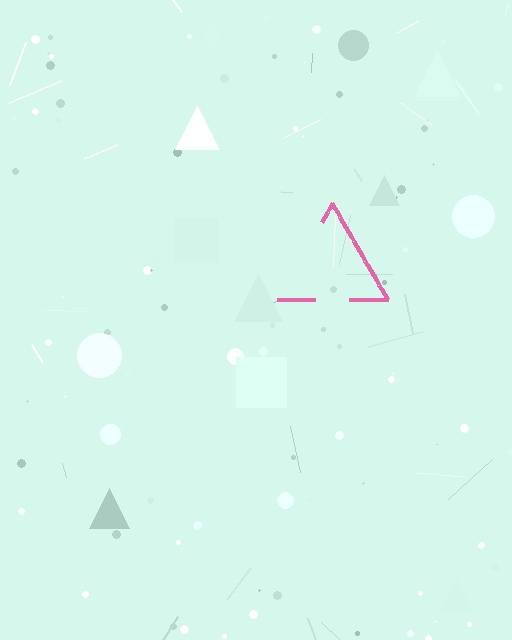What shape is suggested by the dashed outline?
The dashed outline suggests a triangle.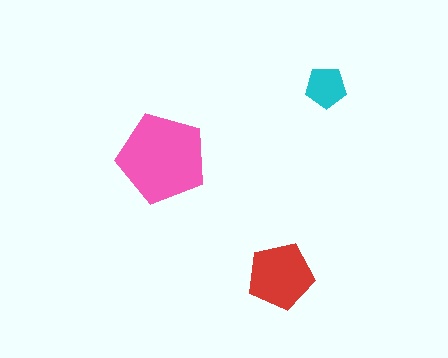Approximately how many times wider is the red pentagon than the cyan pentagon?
About 1.5 times wider.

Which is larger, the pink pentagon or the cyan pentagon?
The pink one.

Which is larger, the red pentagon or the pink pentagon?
The pink one.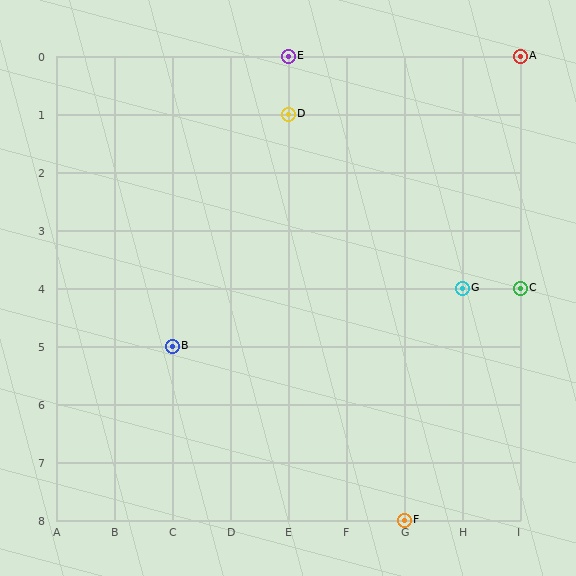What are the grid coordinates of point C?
Point C is at grid coordinates (I, 4).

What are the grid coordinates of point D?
Point D is at grid coordinates (E, 1).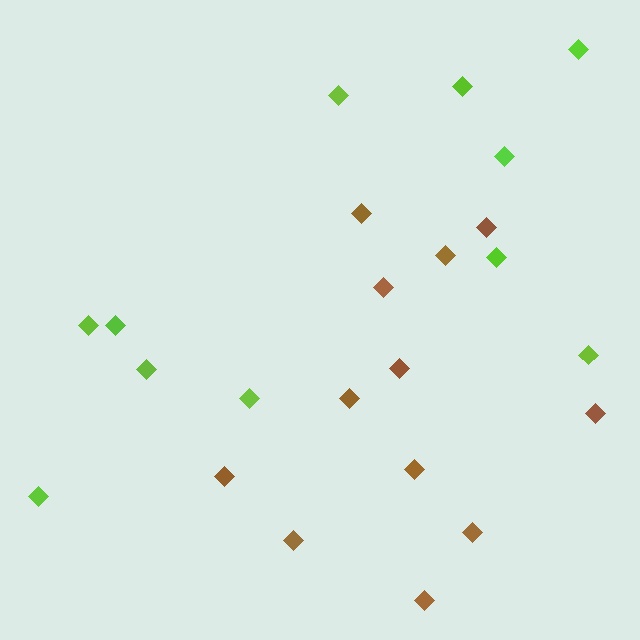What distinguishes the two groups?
There are 2 groups: one group of lime diamonds (11) and one group of brown diamonds (12).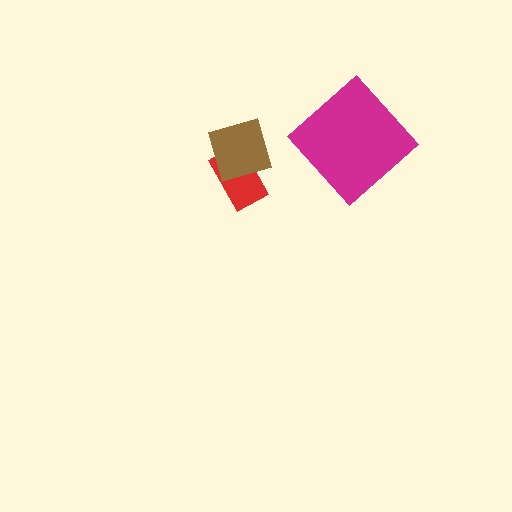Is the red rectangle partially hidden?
Yes, it is partially covered by another shape.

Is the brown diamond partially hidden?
No, no other shape covers it.